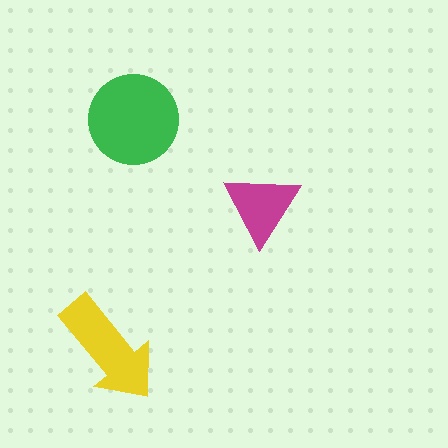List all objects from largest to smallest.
The green circle, the yellow arrow, the magenta triangle.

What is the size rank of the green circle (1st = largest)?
1st.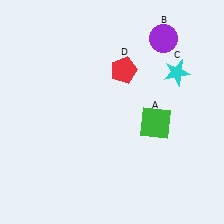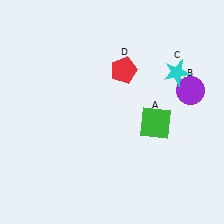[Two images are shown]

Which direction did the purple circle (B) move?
The purple circle (B) moved down.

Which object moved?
The purple circle (B) moved down.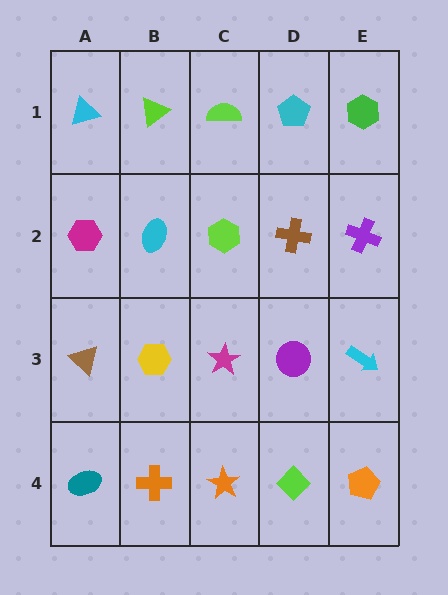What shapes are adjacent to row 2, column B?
A lime triangle (row 1, column B), a yellow hexagon (row 3, column B), a magenta hexagon (row 2, column A), a lime hexagon (row 2, column C).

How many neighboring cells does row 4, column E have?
2.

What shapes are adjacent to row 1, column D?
A brown cross (row 2, column D), a lime semicircle (row 1, column C), a green hexagon (row 1, column E).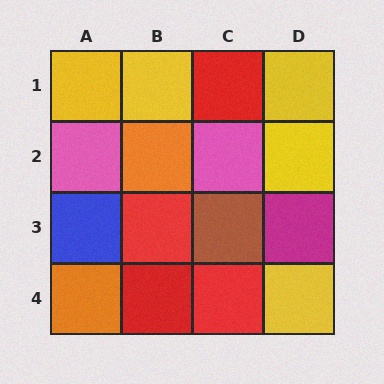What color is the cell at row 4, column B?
Red.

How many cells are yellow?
5 cells are yellow.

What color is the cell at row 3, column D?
Magenta.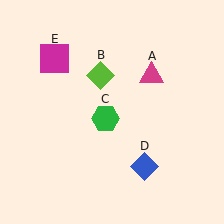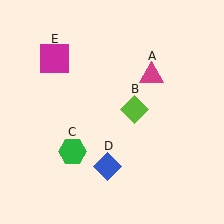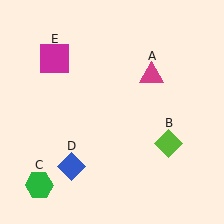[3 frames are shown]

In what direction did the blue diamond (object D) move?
The blue diamond (object D) moved left.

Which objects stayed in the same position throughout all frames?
Magenta triangle (object A) and magenta square (object E) remained stationary.